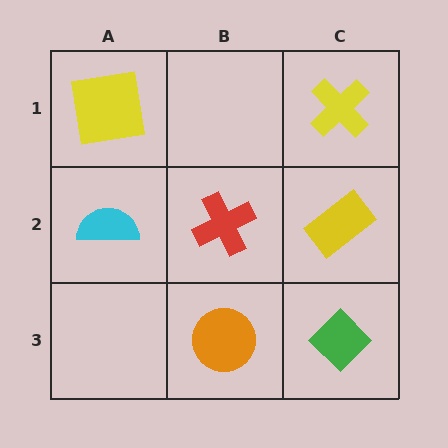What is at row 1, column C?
A yellow cross.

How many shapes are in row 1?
2 shapes.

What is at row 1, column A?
A yellow square.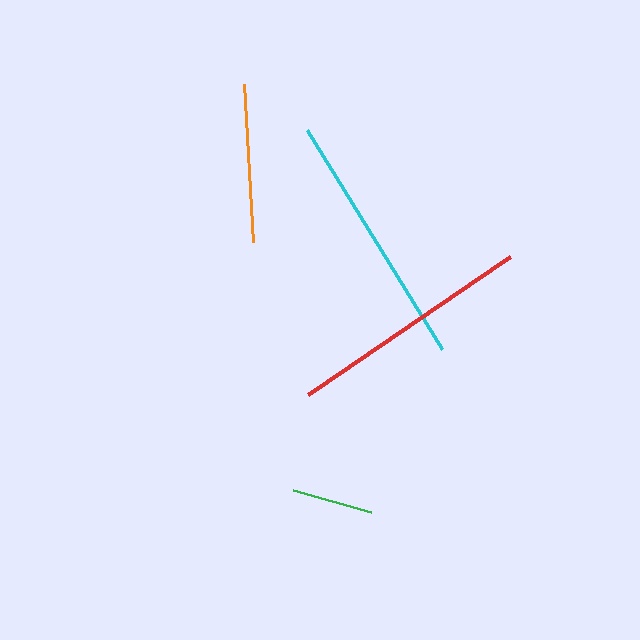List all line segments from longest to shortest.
From longest to shortest: cyan, red, orange, green.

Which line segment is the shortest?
The green line is the shortest at approximately 81 pixels.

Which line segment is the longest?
The cyan line is the longest at approximately 257 pixels.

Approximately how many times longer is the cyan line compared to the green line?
The cyan line is approximately 3.2 times the length of the green line.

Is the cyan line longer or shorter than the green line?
The cyan line is longer than the green line.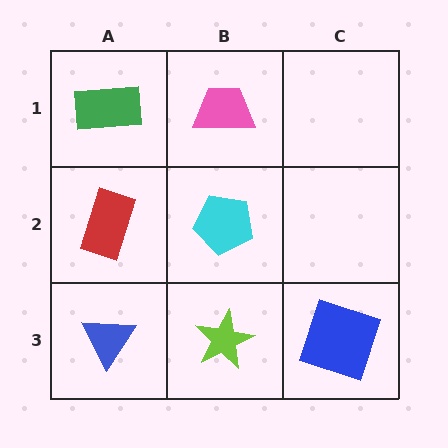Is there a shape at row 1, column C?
No, that cell is empty.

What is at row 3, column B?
A lime star.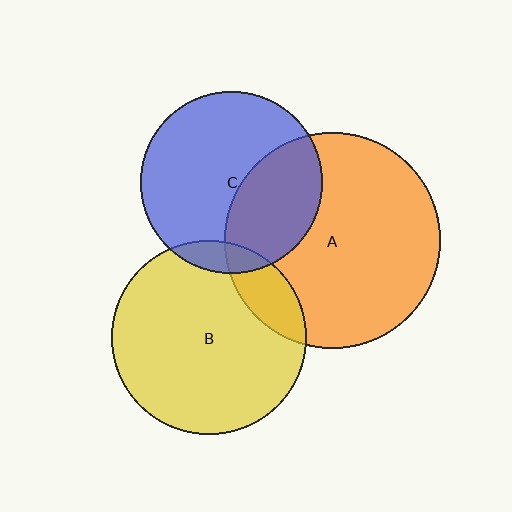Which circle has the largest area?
Circle A (orange).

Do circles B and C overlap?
Yes.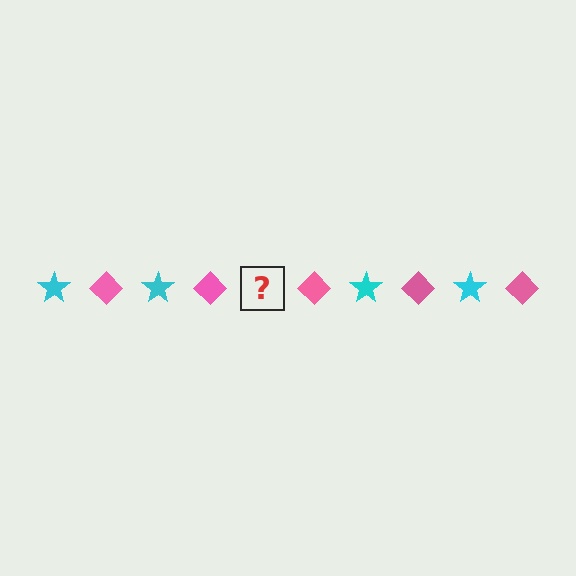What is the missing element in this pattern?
The missing element is a cyan star.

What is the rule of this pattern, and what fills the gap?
The rule is that the pattern alternates between cyan star and pink diamond. The gap should be filled with a cyan star.